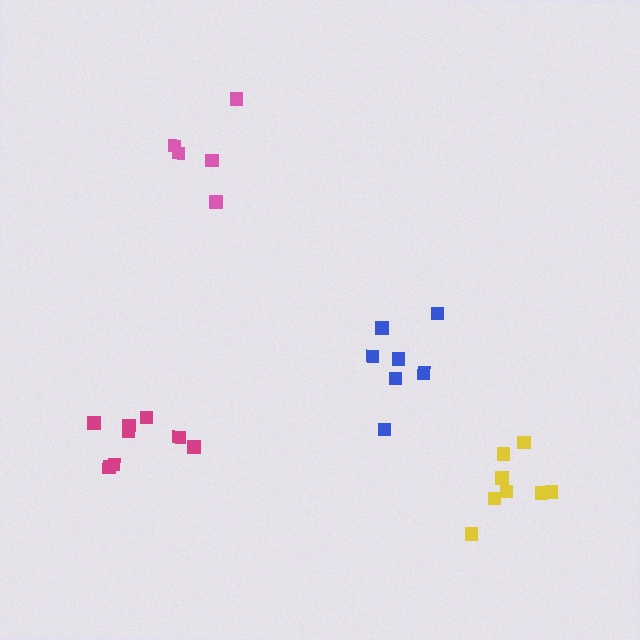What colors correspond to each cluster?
The clusters are colored: blue, yellow, pink, magenta.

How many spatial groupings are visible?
There are 4 spatial groupings.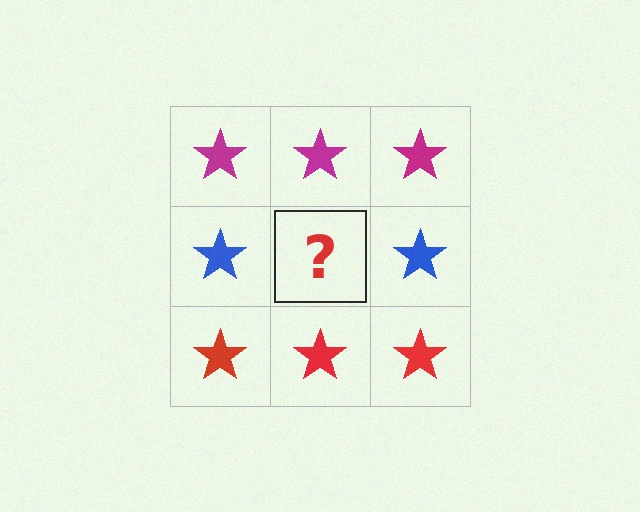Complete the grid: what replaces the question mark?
The question mark should be replaced with a blue star.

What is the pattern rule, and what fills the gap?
The rule is that each row has a consistent color. The gap should be filled with a blue star.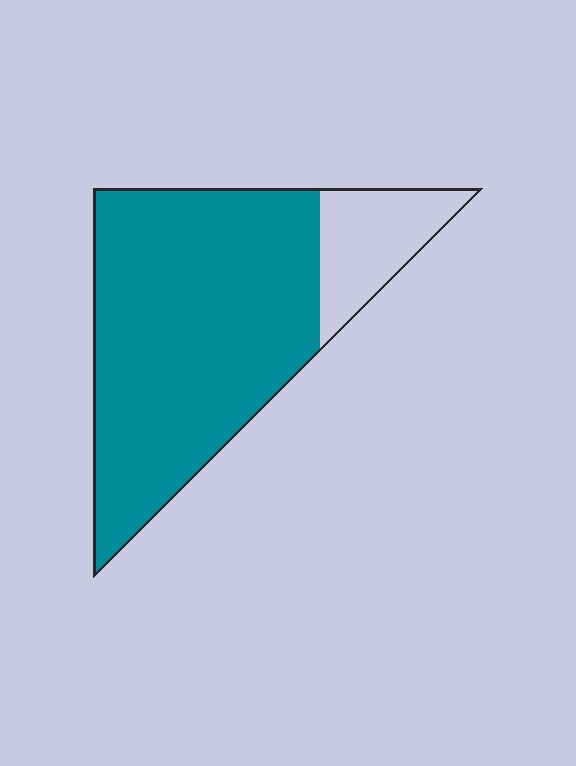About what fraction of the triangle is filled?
About five sixths (5/6).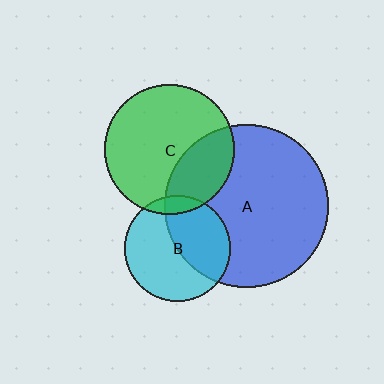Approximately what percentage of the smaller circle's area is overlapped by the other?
Approximately 30%.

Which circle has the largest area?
Circle A (blue).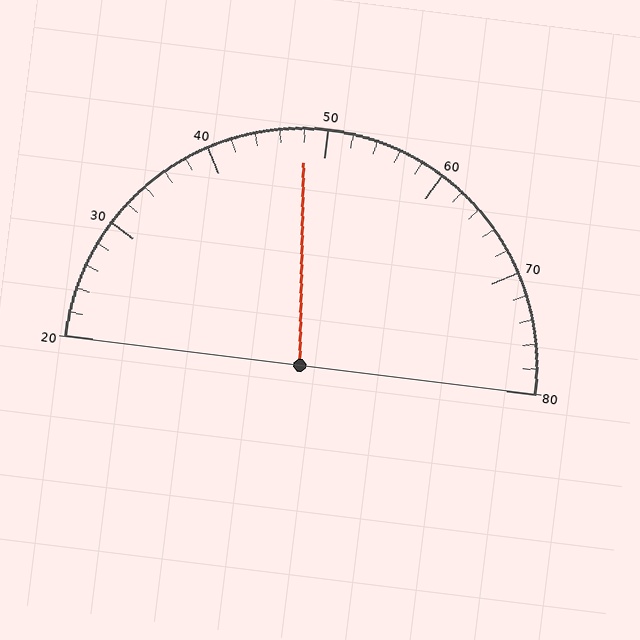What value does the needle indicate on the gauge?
The needle indicates approximately 48.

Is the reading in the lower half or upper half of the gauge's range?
The reading is in the lower half of the range (20 to 80).